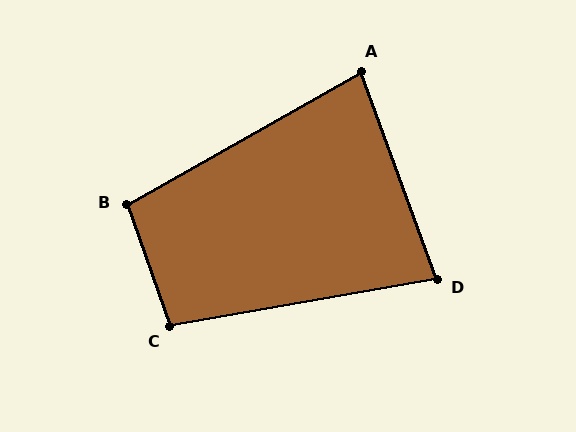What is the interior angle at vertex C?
Approximately 100 degrees (obtuse).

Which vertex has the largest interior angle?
B, at approximately 100 degrees.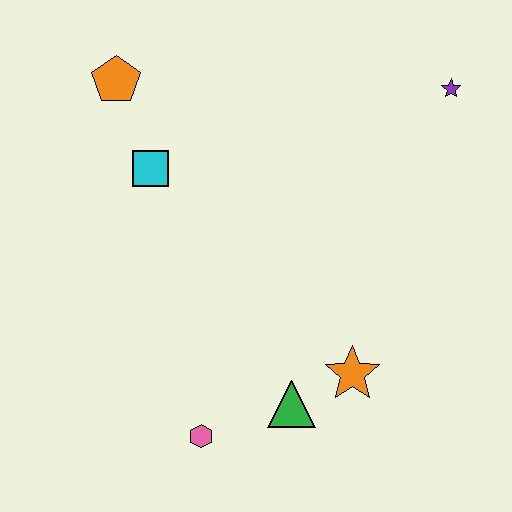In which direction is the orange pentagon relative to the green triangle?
The orange pentagon is above the green triangle.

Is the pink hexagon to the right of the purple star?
No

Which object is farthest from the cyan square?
The purple star is farthest from the cyan square.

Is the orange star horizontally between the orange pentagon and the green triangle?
No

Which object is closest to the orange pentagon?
The cyan square is closest to the orange pentagon.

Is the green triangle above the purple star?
No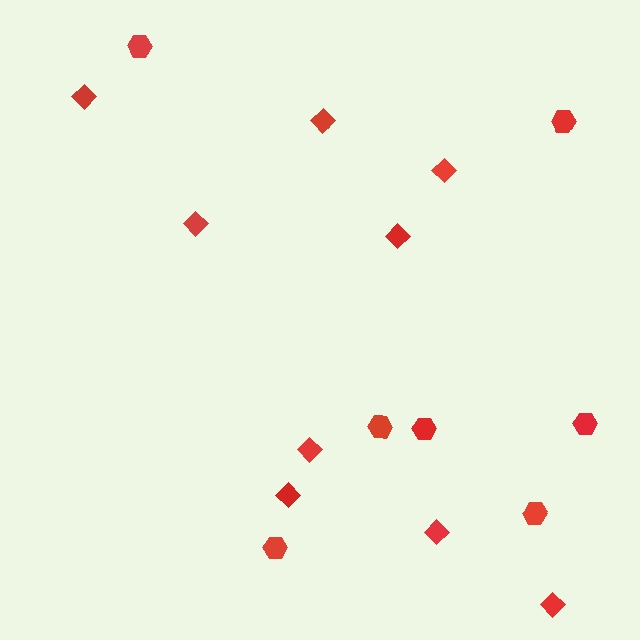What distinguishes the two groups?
There are 2 groups: one group of hexagons (7) and one group of diamonds (9).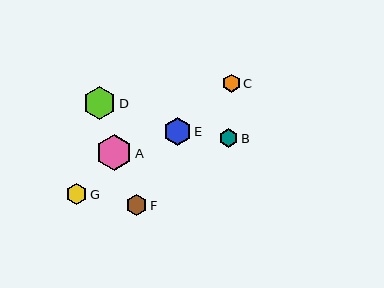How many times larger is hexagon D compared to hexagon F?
Hexagon D is approximately 1.5 times the size of hexagon F.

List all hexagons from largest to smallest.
From largest to smallest: A, D, E, F, G, C, B.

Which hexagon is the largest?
Hexagon A is the largest with a size of approximately 36 pixels.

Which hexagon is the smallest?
Hexagon B is the smallest with a size of approximately 18 pixels.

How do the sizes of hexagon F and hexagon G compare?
Hexagon F and hexagon G are approximately the same size.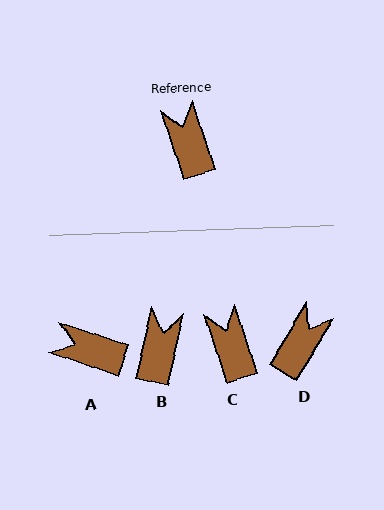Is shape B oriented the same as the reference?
No, it is off by about 31 degrees.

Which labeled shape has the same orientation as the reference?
C.